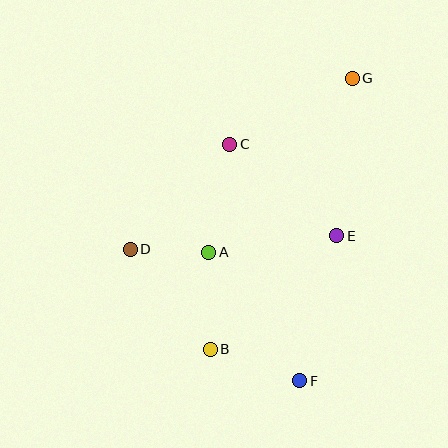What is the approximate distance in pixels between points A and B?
The distance between A and B is approximately 97 pixels.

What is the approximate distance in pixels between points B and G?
The distance between B and G is approximately 306 pixels.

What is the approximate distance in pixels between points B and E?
The distance between B and E is approximately 170 pixels.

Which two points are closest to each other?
Points A and D are closest to each other.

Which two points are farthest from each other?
Points F and G are farthest from each other.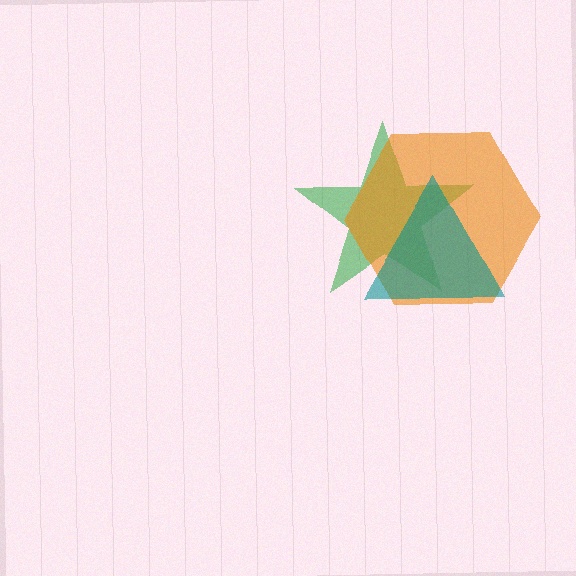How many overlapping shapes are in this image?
There are 3 overlapping shapes in the image.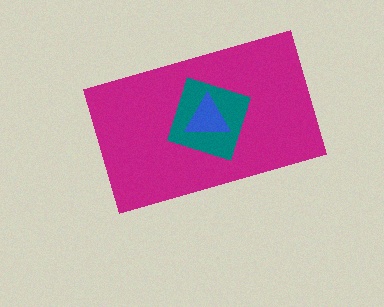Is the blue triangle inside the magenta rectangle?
Yes.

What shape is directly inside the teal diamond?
The blue triangle.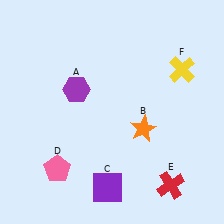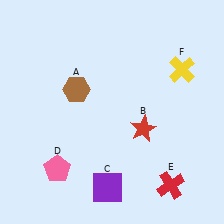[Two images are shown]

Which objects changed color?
A changed from purple to brown. B changed from orange to red.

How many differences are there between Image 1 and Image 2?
There are 2 differences between the two images.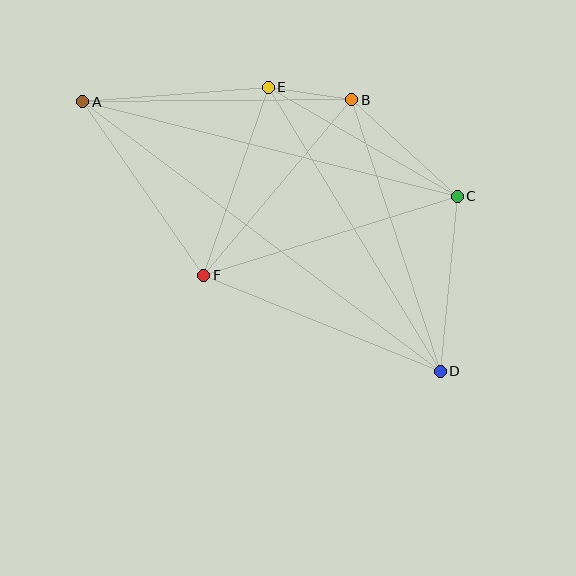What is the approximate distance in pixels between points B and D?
The distance between B and D is approximately 286 pixels.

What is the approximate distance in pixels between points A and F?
The distance between A and F is approximately 212 pixels.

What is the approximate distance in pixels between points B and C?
The distance between B and C is approximately 143 pixels.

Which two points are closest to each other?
Points B and E are closest to each other.